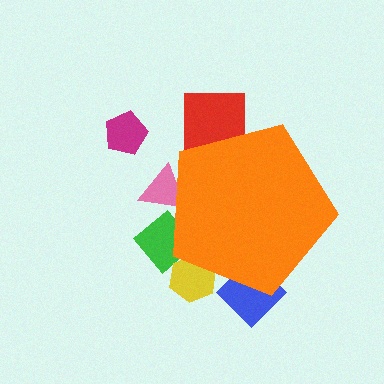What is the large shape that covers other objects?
An orange pentagon.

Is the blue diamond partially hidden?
Yes, the blue diamond is partially hidden behind the orange pentagon.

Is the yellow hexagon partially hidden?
Yes, the yellow hexagon is partially hidden behind the orange pentagon.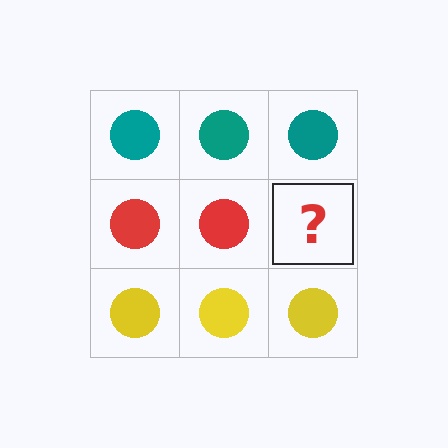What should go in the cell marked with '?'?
The missing cell should contain a red circle.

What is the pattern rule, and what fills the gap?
The rule is that each row has a consistent color. The gap should be filled with a red circle.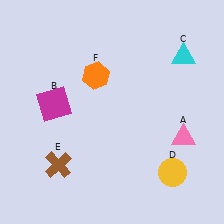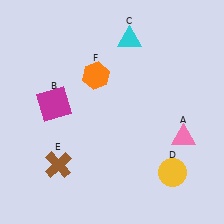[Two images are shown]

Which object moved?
The cyan triangle (C) moved left.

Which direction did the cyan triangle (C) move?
The cyan triangle (C) moved left.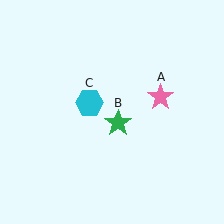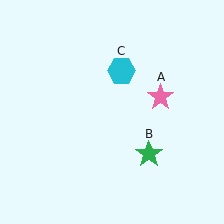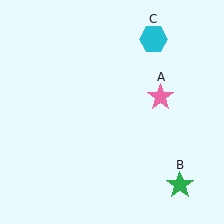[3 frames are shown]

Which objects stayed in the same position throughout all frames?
Pink star (object A) remained stationary.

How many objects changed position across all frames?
2 objects changed position: green star (object B), cyan hexagon (object C).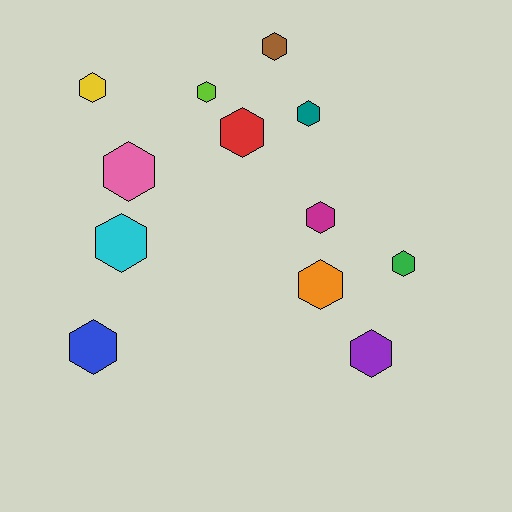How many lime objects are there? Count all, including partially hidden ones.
There is 1 lime object.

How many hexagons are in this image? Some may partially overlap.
There are 12 hexagons.